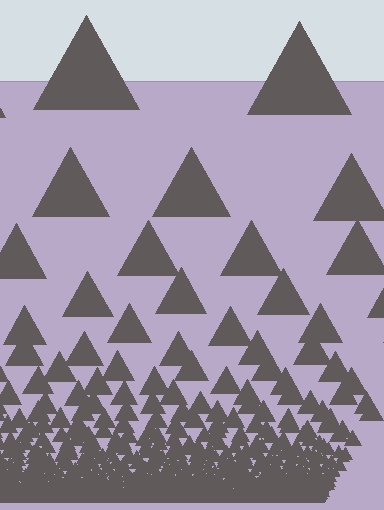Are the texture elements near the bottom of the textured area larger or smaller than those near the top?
Smaller. The gradient is inverted — elements near the bottom are smaller and denser.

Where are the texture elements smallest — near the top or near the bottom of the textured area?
Near the bottom.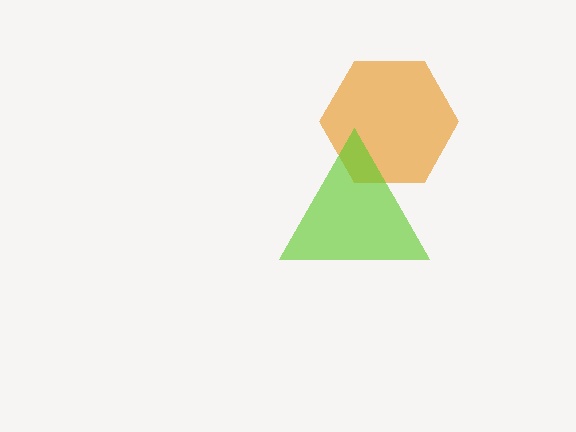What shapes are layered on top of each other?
The layered shapes are: an orange hexagon, a lime triangle.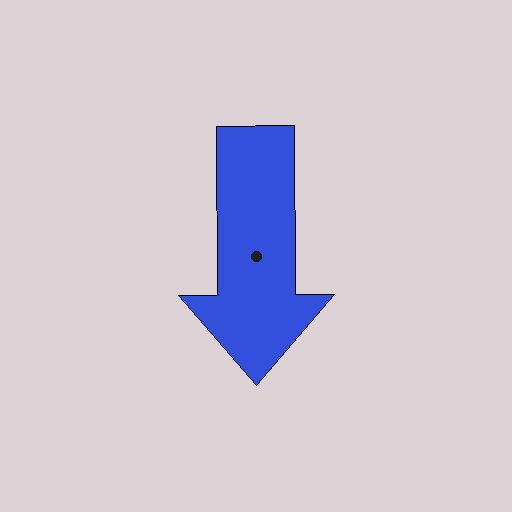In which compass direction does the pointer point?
South.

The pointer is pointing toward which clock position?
Roughly 6 o'clock.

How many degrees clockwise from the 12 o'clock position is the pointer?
Approximately 180 degrees.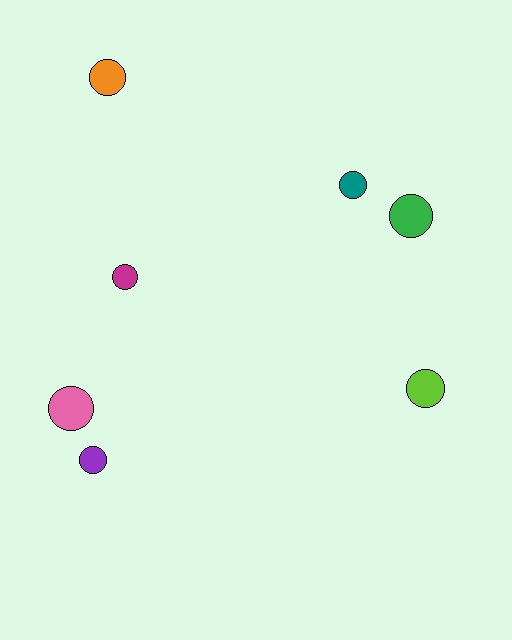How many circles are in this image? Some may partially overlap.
There are 7 circles.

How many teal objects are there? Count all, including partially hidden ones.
There is 1 teal object.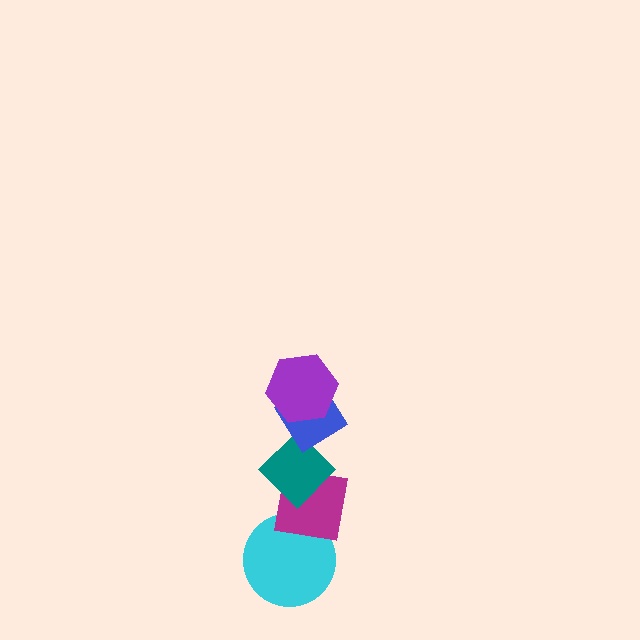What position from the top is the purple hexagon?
The purple hexagon is 1st from the top.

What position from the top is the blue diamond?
The blue diamond is 2nd from the top.